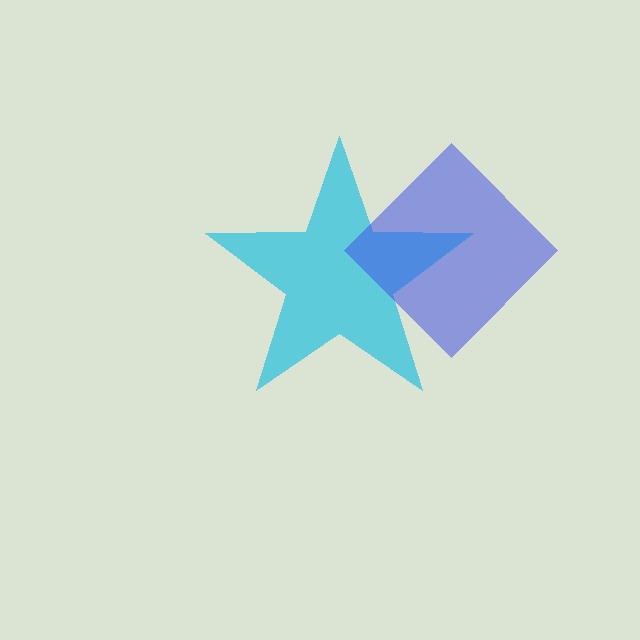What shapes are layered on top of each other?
The layered shapes are: a cyan star, a blue diamond.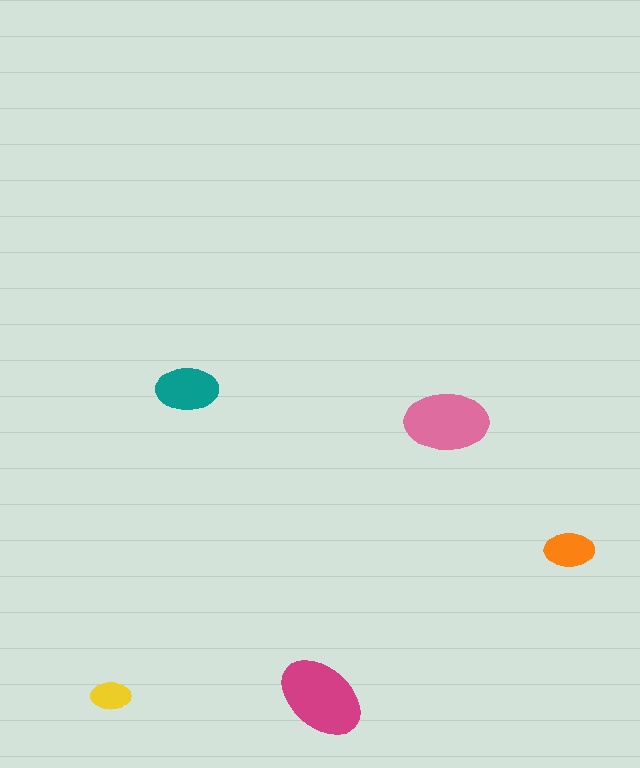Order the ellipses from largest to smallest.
the magenta one, the pink one, the teal one, the orange one, the yellow one.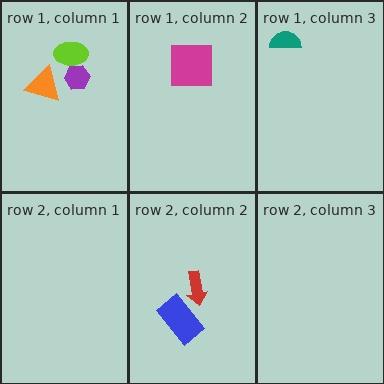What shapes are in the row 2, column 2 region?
The red arrow, the blue rectangle.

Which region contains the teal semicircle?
The row 1, column 3 region.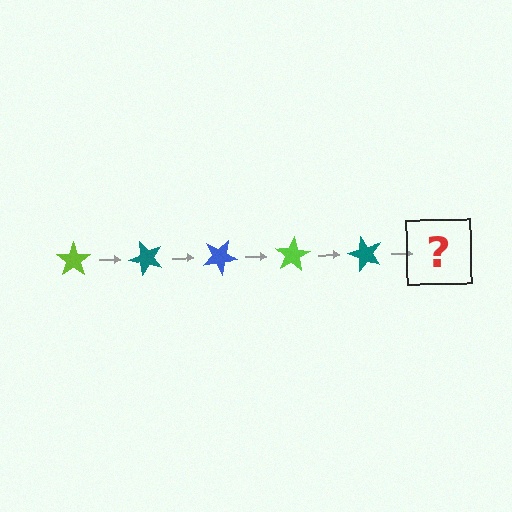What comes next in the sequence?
The next element should be a blue star, rotated 250 degrees from the start.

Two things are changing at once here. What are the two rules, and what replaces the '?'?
The two rules are that it rotates 50 degrees each step and the color cycles through lime, teal, and blue. The '?' should be a blue star, rotated 250 degrees from the start.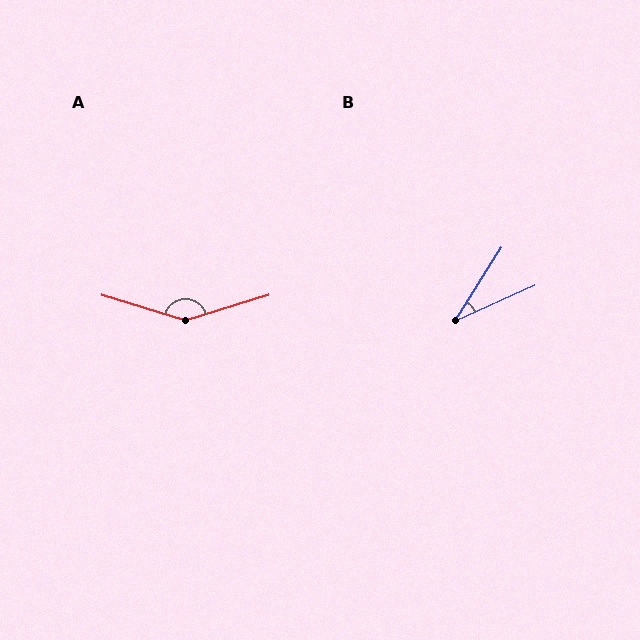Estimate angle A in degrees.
Approximately 146 degrees.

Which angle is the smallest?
B, at approximately 34 degrees.